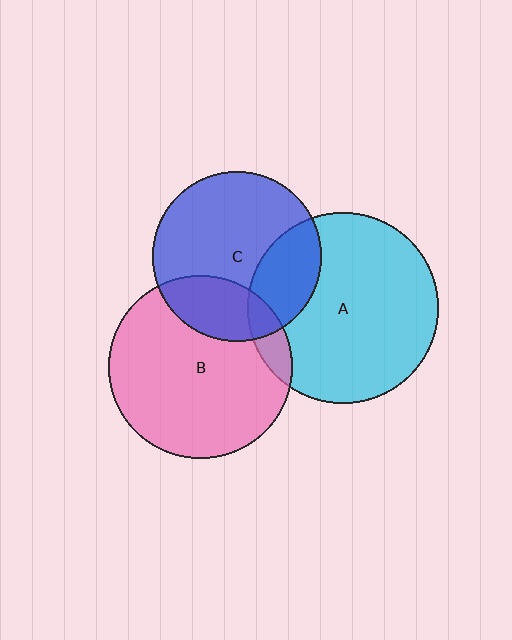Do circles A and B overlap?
Yes.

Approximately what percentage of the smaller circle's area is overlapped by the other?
Approximately 10%.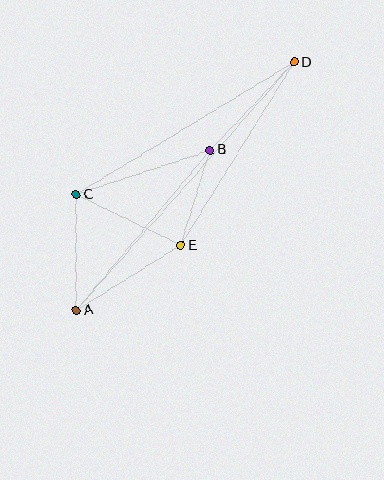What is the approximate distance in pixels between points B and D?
The distance between B and D is approximately 122 pixels.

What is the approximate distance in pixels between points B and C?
The distance between B and C is approximately 141 pixels.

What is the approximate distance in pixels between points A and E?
The distance between A and E is approximately 123 pixels.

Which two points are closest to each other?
Points B and E are closest to each other.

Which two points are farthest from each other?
Points A and D are farthest from each other.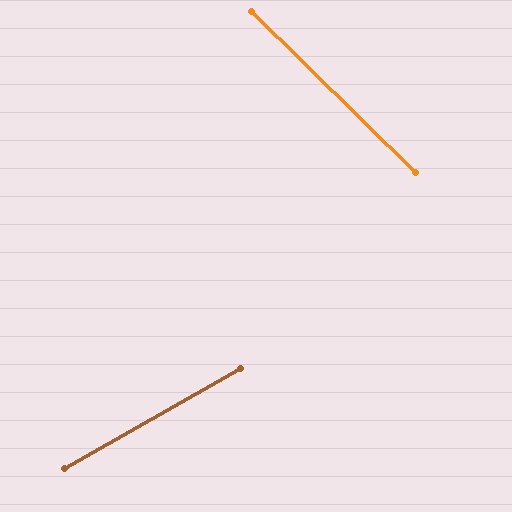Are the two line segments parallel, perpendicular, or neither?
Neither parallel nor perpendicular — they differ by about 74°.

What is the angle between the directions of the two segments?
Approximately 74 degrees.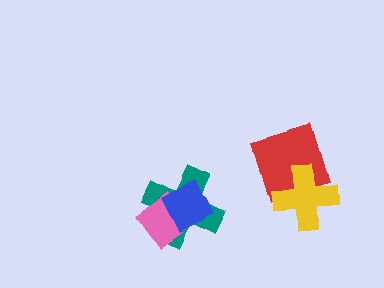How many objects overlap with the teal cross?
2 objects overlap with the teal cross.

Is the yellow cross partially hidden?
No, no other shape covers it.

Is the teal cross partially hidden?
Yes, it is partially covered by another shape.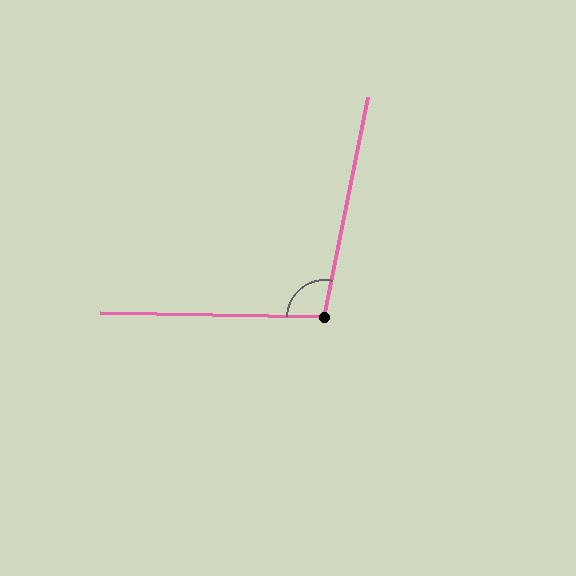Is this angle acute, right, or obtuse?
It is obtuse.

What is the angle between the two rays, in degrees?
Approximately 100 degrees.